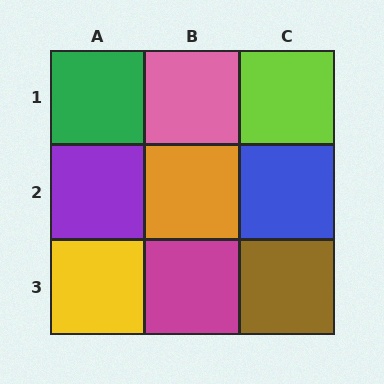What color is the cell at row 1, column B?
Pink.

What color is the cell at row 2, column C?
Blue.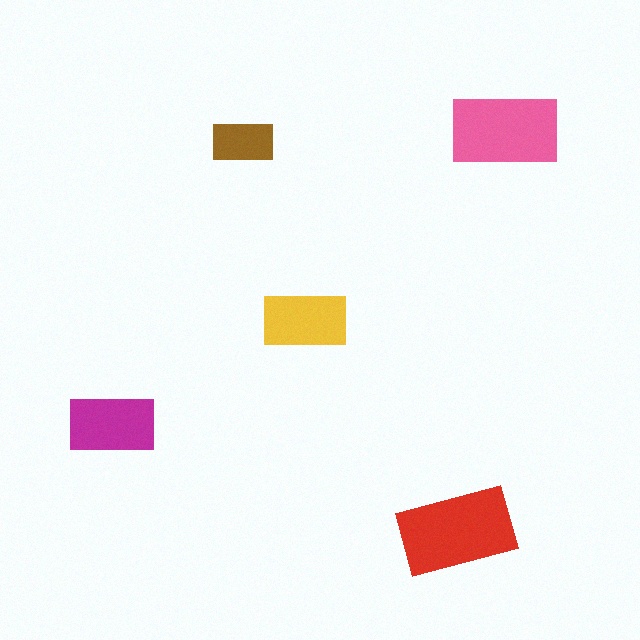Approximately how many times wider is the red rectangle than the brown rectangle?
About 2 times wider.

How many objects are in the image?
There are 5 objects in the image.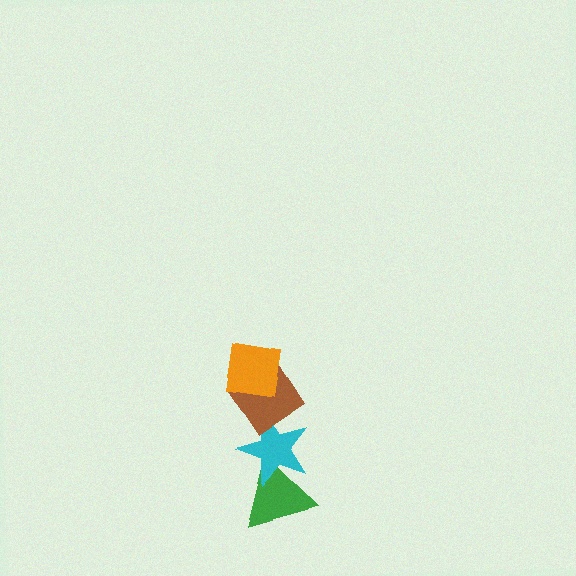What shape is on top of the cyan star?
The brown diamond is on top of the cyan star.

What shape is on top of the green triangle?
The cyan star is on top of the green triangle.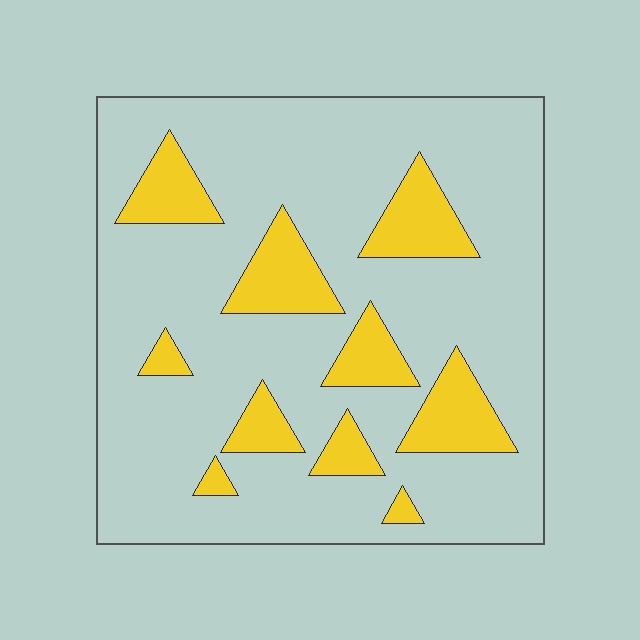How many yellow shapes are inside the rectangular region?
10.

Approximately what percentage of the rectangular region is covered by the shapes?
Approximately 20%.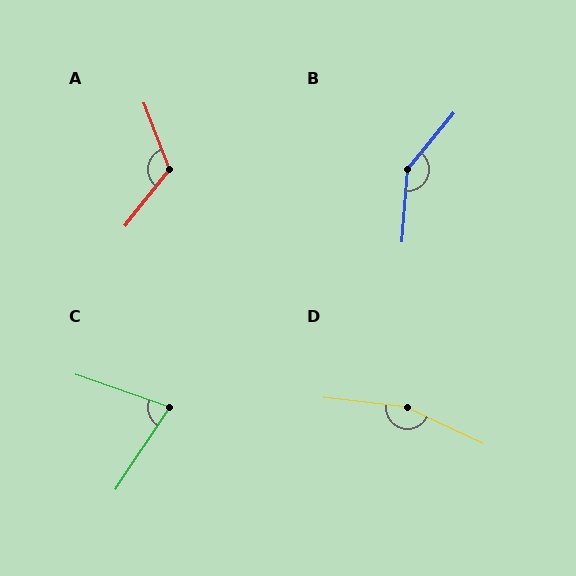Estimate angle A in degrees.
Approximately 121 degrees.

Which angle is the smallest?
C, at approximately 75 degrees.